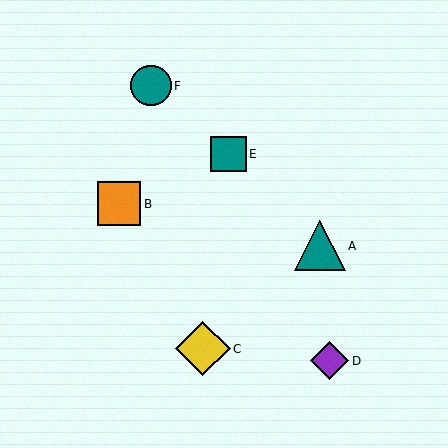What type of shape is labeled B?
Shape B is an orange square.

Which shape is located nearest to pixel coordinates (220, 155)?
The teal square (labeled E) at (228, 154) is nearest to that location.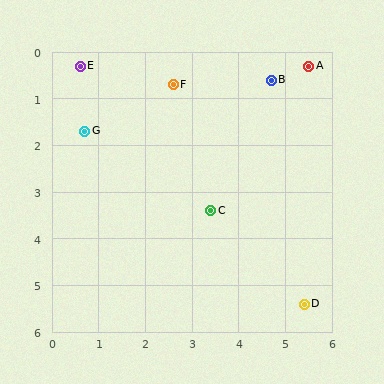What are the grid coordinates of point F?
Point F is at approximately (2.6, 0.7).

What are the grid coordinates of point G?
Point G is at approximately (0.7, 1.7).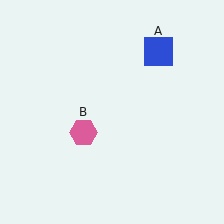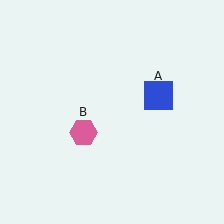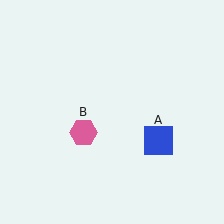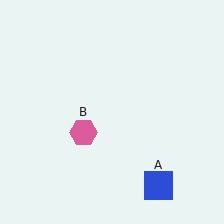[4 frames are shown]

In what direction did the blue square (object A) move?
The blue square (object A) moved down.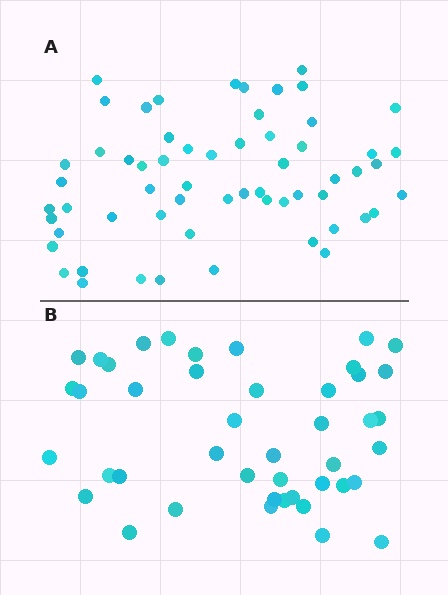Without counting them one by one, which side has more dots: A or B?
Region A (the top region) has more dots.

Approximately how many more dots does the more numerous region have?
Region A has approximately 15 more dots than region B.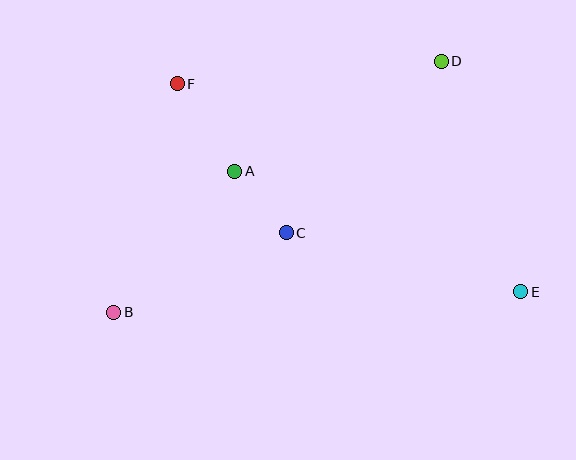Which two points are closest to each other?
Points A and C are closest to each other.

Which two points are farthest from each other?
Points B and D are farthest from each other.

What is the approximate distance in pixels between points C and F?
The distance between C and F is approximately 185 pixels.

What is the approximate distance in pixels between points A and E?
The distance between A and E is approximately 311 pixels.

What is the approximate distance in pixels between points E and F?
The distance between E and F is approximately 402 pixels.